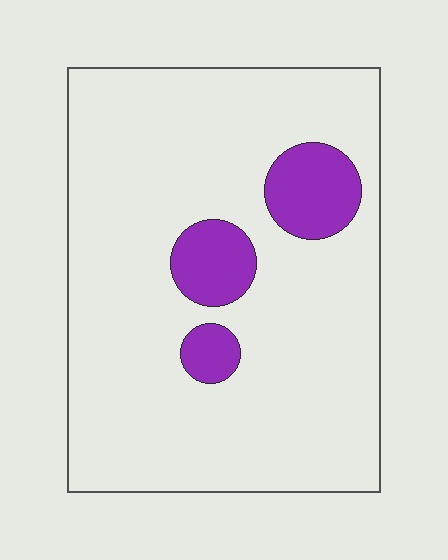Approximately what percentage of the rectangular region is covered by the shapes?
Approximately 10%.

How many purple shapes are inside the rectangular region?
3.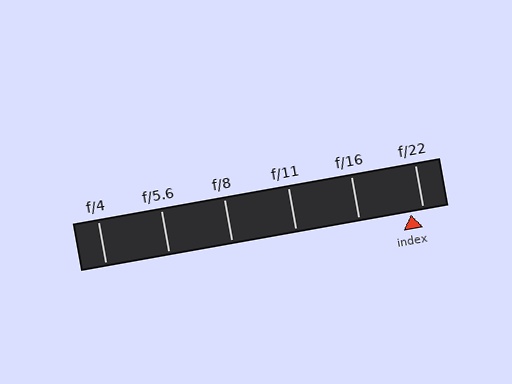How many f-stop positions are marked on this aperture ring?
There are 6 f-stop positions marked.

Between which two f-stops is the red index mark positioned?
The index mark is between f/16 and f/22.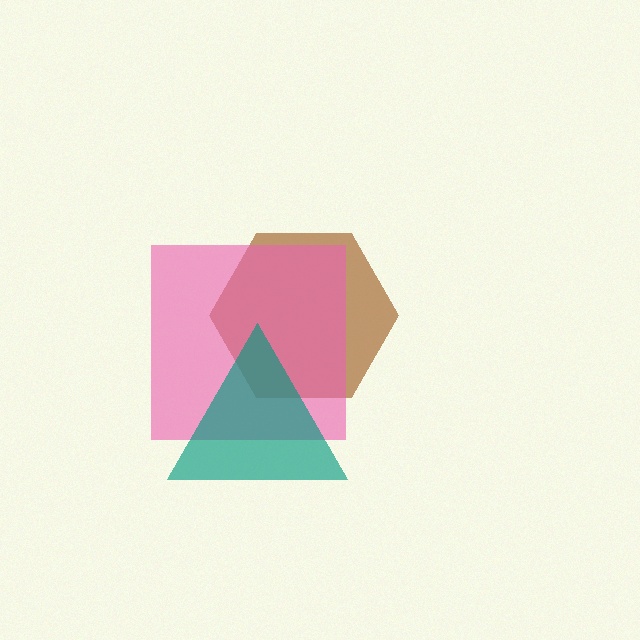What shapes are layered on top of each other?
The layered shapes are: a brown hexagon, a pink square, a teal triangle.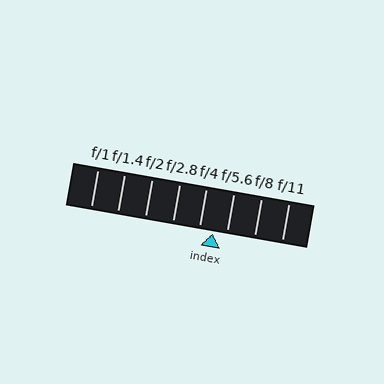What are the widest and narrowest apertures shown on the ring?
The widest aperture shown is f/1 and the narrowest is f/11.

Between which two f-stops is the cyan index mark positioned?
The index mark is between f/4 and f/5.6.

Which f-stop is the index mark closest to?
The index mark is closest to f/4.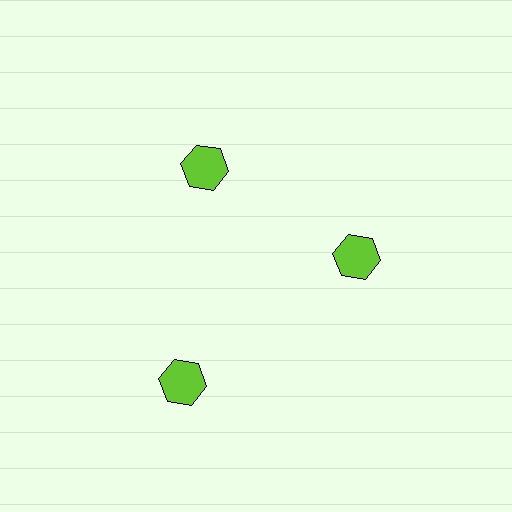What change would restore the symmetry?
The symmetry would be restored by moving it inward, back onto the ring so that all 3 hexagons sit at equal angles and equal distance from the center.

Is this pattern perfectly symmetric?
No. The 3 lime hexagons are arranged in a ring, but one element near the 7 o'clock position is pushed outward from the center, breaking the 3-fold rotational symmetry.